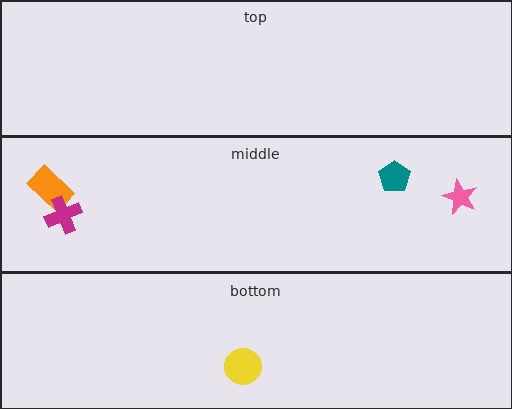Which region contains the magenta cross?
The middle region.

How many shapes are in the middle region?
4.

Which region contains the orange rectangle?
The middle region.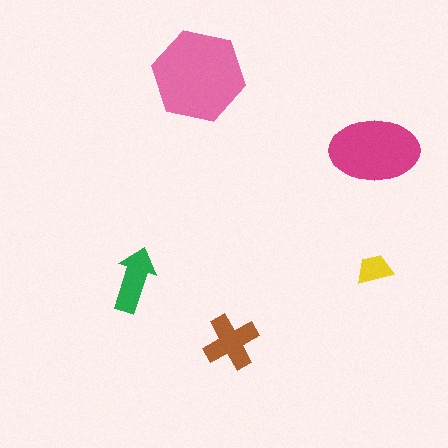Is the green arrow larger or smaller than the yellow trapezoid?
Larger.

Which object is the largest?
The pink hexagon.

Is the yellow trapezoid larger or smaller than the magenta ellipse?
Smaller.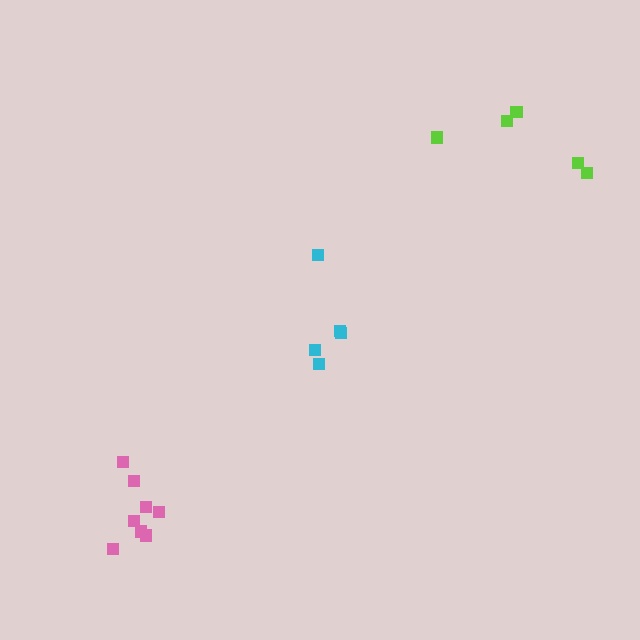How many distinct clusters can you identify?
There are 3 distinct clusters.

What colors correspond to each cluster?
The clusters are colored: lime, cyan, pink.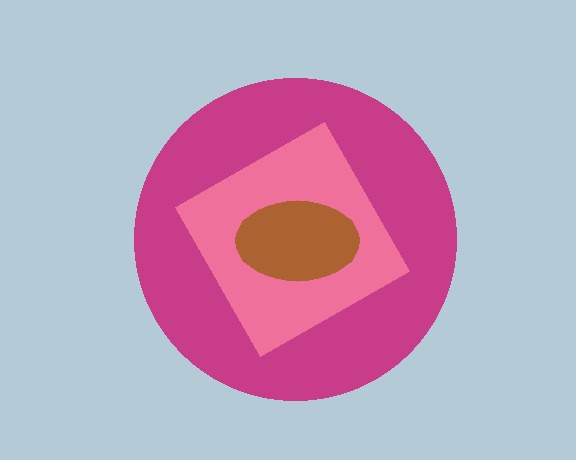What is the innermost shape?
The brown ellipse.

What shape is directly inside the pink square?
The brown ellipse.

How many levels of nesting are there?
3.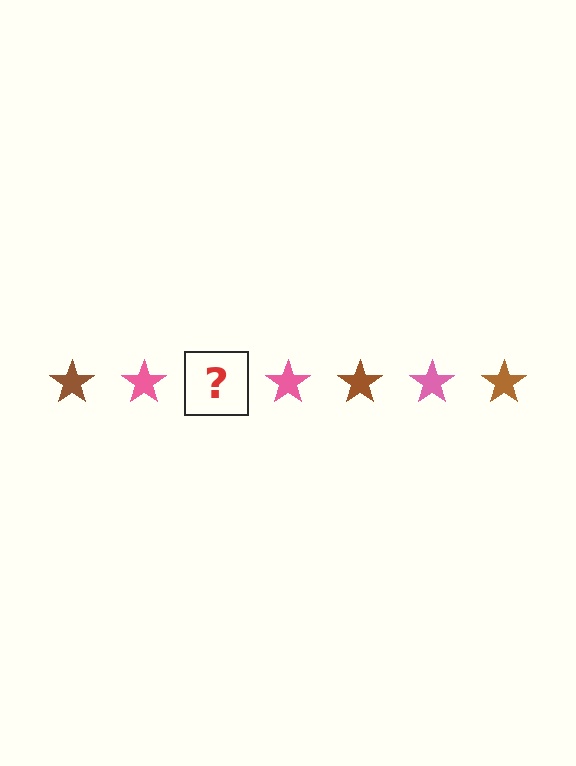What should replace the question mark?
The question mark should be replaced with a brown star.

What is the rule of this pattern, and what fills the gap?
The rule is that the pattern cycles through brown, pink stars. The gap should be filled with a brown star.